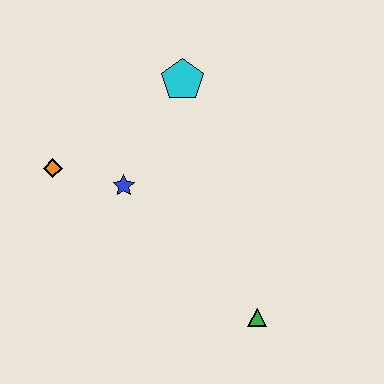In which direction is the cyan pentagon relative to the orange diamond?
The cyan pentagon is to the right of the orange diamond.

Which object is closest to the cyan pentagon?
The blue star is closest to the cyan pentagon.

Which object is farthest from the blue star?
The green triangle is farthest from the blue star.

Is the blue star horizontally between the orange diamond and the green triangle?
Yes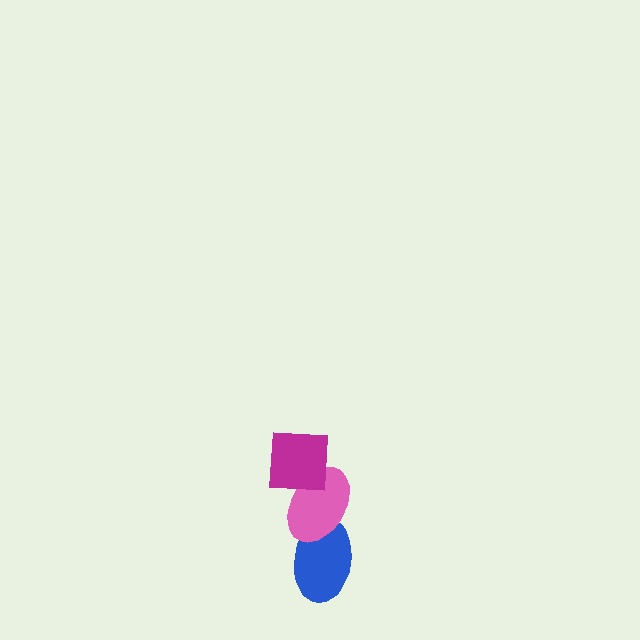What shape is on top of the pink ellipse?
The magenta square is on top of the pink ellipse.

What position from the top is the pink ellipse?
The pink ellipse is 2nd from the top.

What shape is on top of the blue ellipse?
The pink ellipse is on top of the blue ellipse.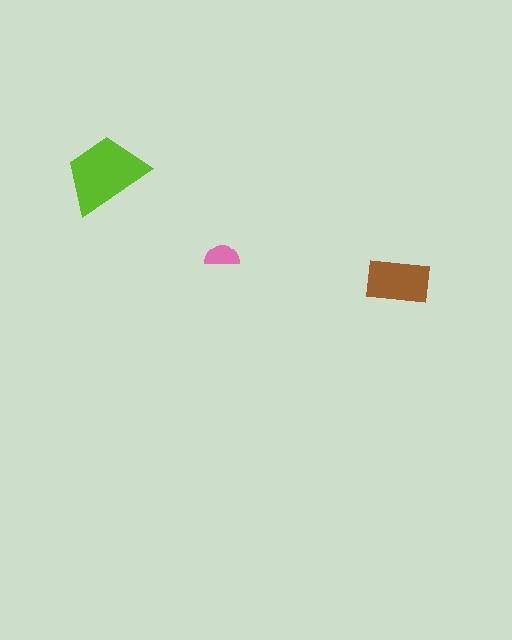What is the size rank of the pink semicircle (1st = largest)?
3rd.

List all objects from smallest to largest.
The pink semicircle, the brown rectangle, the lime trapezoid.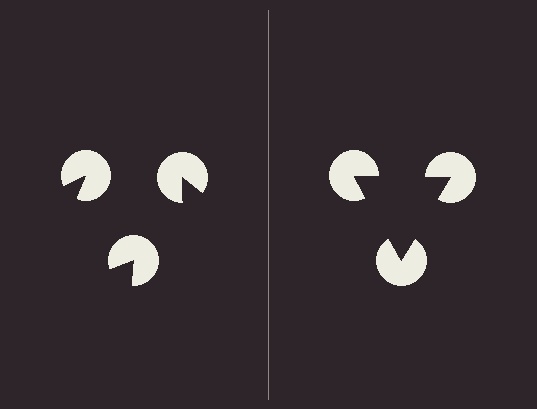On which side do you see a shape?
An illusory triangle appears on the right side. On the left side the wedge cuts are rotated, so no coherent shape forms.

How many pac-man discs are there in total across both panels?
6 — 3 on each side.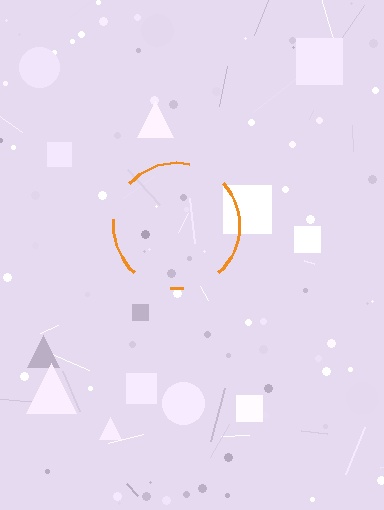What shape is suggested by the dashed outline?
The dashed outline suggests a circle.